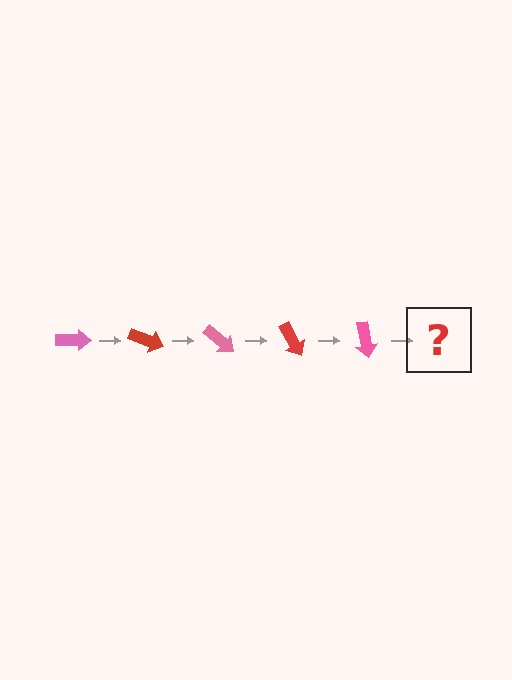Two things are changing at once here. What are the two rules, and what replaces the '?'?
The two rules are that it rotates 20 degrees each step and the color cycles through pink and red. The '?' should be a red arrow, rotated 100 degrees from the start.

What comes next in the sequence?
The next element should be a red arrow, rotated 100 degrees from the start.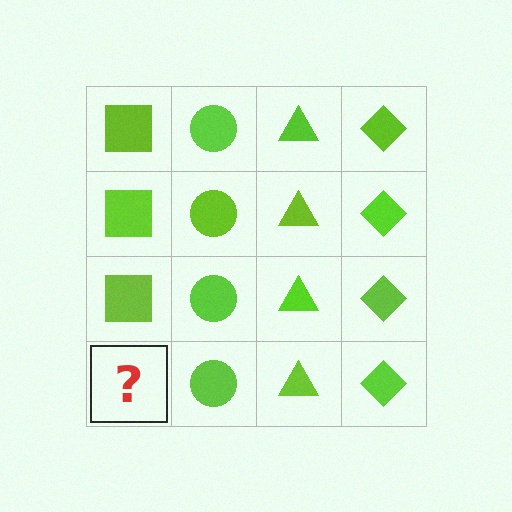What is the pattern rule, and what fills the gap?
The rule is that each column has a consistent shape. The gap should be filled with a lime square.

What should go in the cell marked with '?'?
The missing cell should contain a lime square.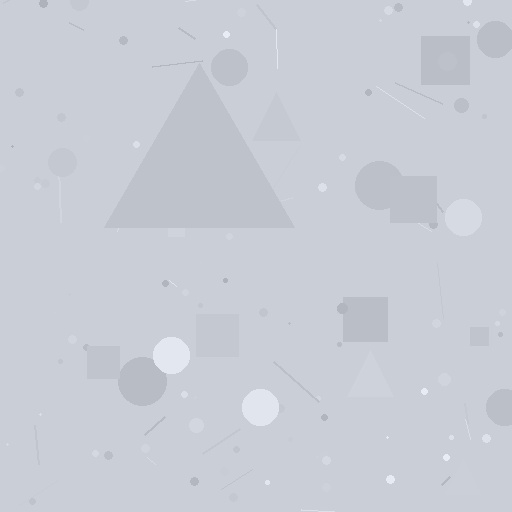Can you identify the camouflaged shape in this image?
The camouflaged shape is a triangle.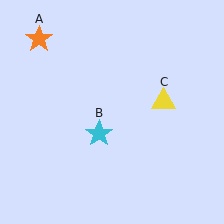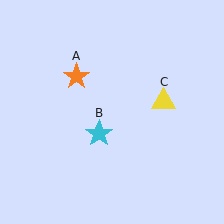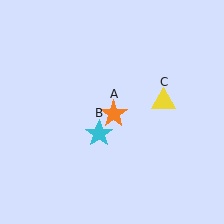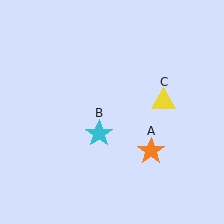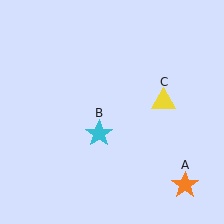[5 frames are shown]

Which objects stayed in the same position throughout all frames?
Cyan star (object B) and yellow triangle (object C) remained stationary.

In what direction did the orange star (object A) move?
The orange star (object A) moved down and to the right.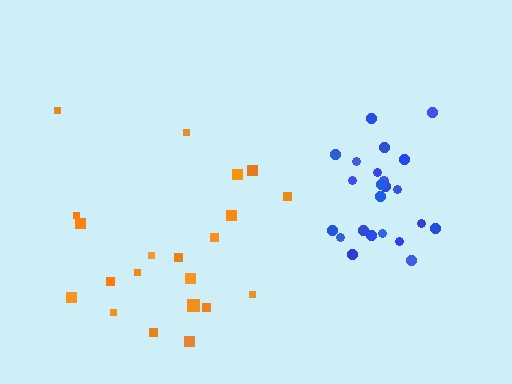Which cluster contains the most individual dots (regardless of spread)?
Blue (24).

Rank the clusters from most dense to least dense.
blue, orange.